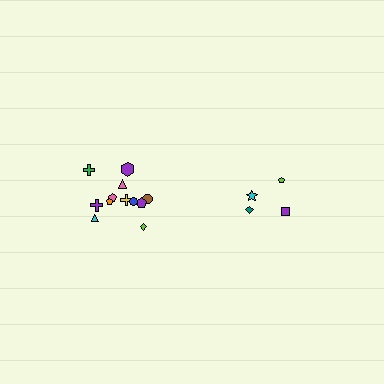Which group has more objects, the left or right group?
The left group.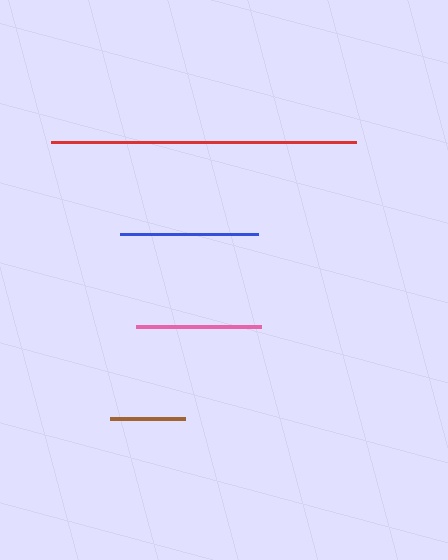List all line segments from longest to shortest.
From longest to shortest: red, blue, pink, brown.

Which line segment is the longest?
The red line is the longest at approximately 305 pixels.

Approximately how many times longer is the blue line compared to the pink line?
The blue line is approximately 1.1 times the length of the pink line.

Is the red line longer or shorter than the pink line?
The red line is longer than the pink line.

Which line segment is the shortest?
The brown line is the shortest at approximately 76 pixels.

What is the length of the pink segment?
The pink segment is approximately 125 pixels long.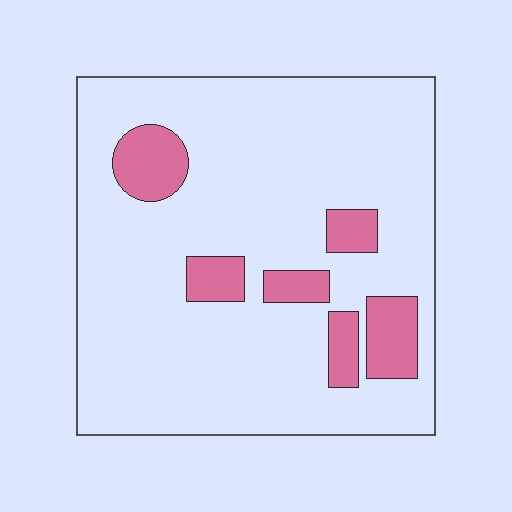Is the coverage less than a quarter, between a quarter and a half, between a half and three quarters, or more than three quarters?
Less than a quarter.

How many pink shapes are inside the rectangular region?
6.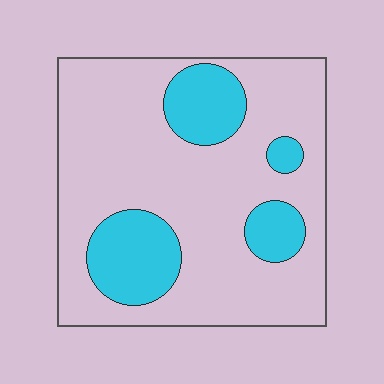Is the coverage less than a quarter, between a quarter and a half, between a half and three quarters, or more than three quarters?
Less than a quarter.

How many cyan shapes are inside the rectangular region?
4.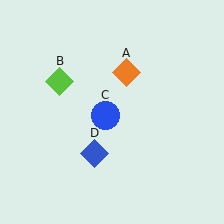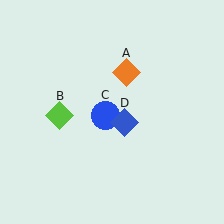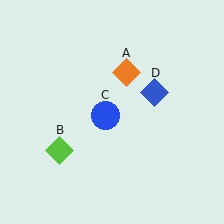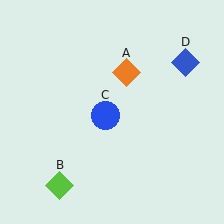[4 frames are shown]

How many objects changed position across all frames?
2 objects changed position: lime diamond (object B), blue diamond (object D).